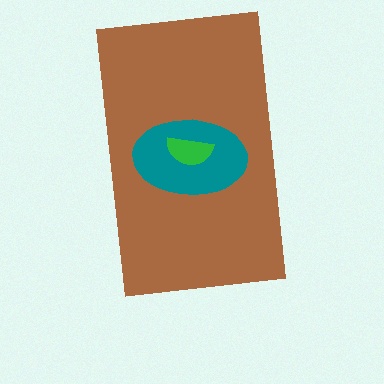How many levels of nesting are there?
3.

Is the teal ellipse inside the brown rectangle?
Yes.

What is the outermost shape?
The brown rectangle.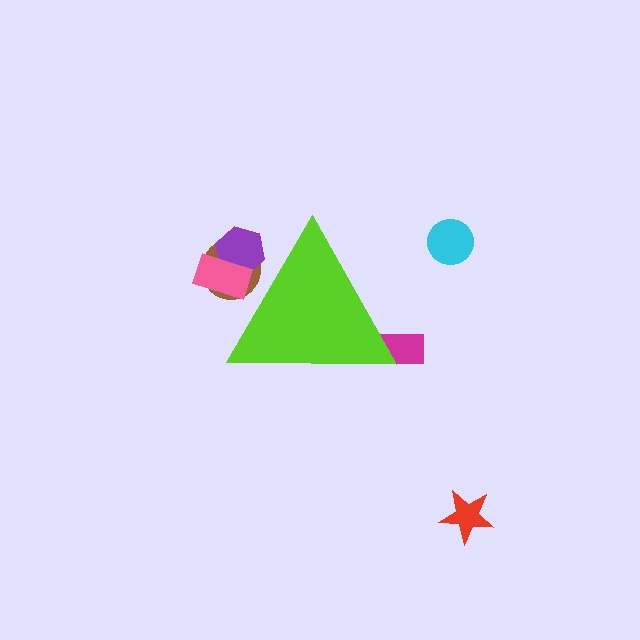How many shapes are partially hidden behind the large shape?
4 shapes are partially hidden.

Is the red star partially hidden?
No, the red star is fully visible.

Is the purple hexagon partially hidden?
Yes, the purple hexagon is partially hidden behind the lime triangle.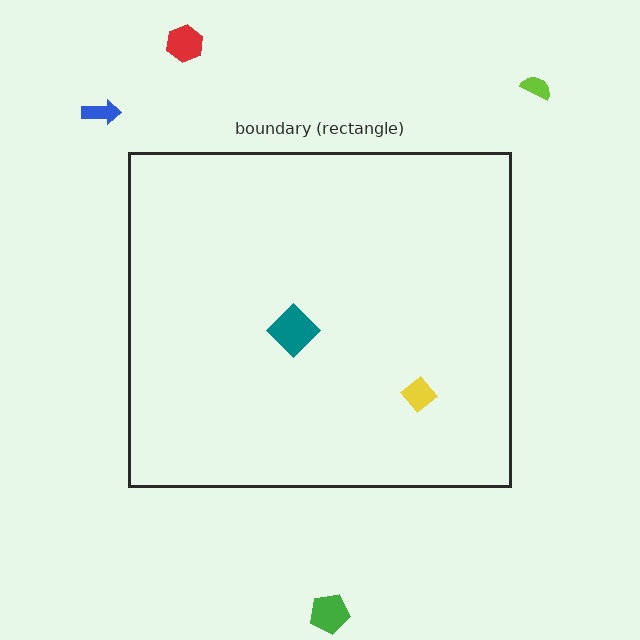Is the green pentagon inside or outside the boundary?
Outside.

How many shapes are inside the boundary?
2 inside, 4 outside.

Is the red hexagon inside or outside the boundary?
Outside.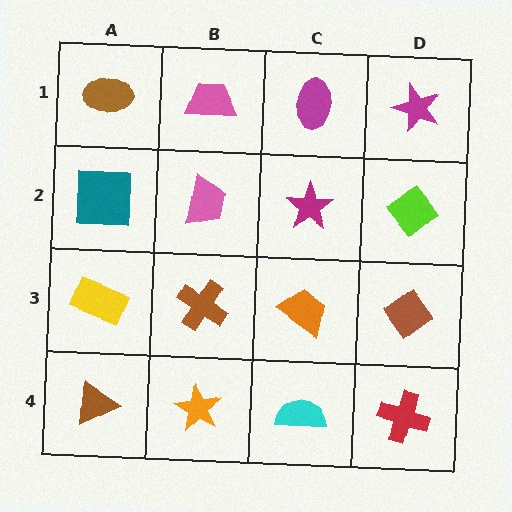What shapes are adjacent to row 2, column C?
A magenta ellipse (row 1, column C), an orange trapezoid (row 3, column C), a pink trapezoid (row 2, column B), a lime diamond (row 2, column D).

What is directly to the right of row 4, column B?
A cyan semicircle.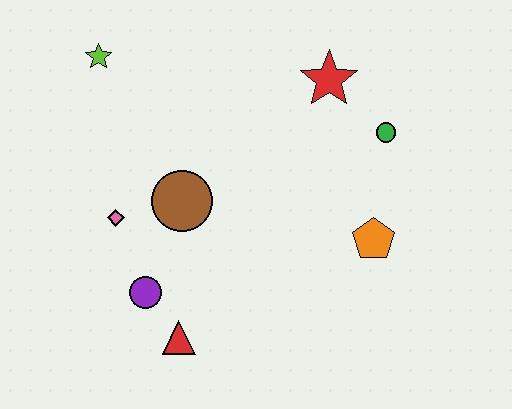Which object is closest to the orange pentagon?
The green circle is closest to the orange pentagon.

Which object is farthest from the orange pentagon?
The lime star is farthest from the orange pentagon.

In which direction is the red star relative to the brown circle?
The red star is to the right of the brown circle.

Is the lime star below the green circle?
No